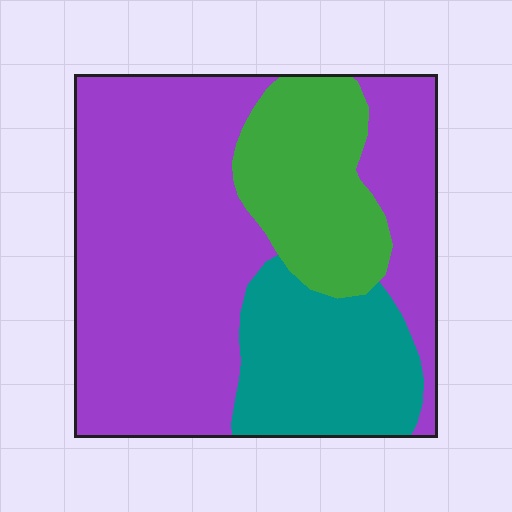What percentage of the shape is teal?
Teal takes up between a sixth and a third of the shape.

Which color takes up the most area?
Purple, at roughly 60%.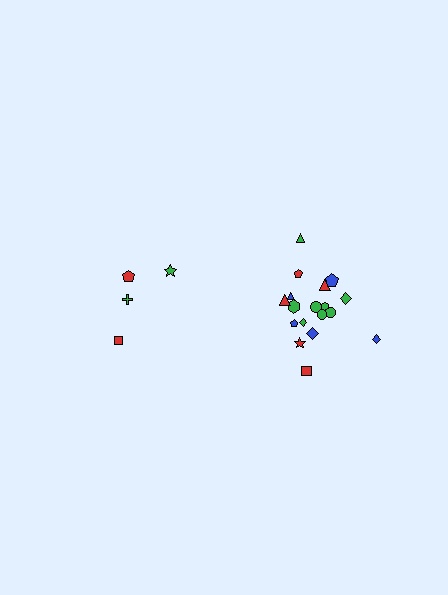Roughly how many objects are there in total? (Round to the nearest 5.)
Roughly 20 objects in total.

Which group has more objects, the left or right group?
The right group.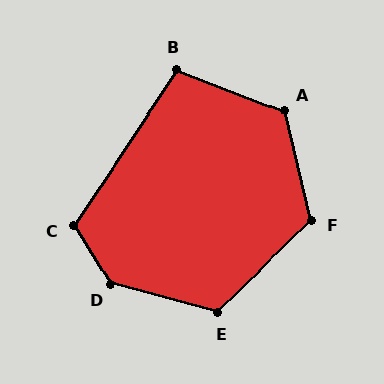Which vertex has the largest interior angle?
D, at approximately 137 degrees.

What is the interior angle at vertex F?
Approximately 120 degrees (obtuse).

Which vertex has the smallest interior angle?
B, at approximately 103 degrees.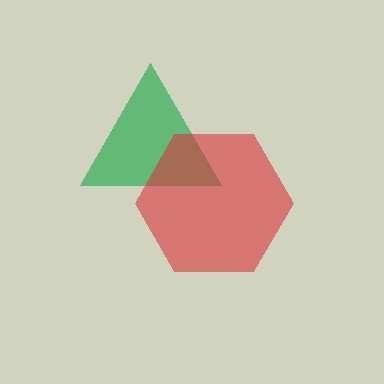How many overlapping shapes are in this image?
There are 2 overlapping shapes in the image.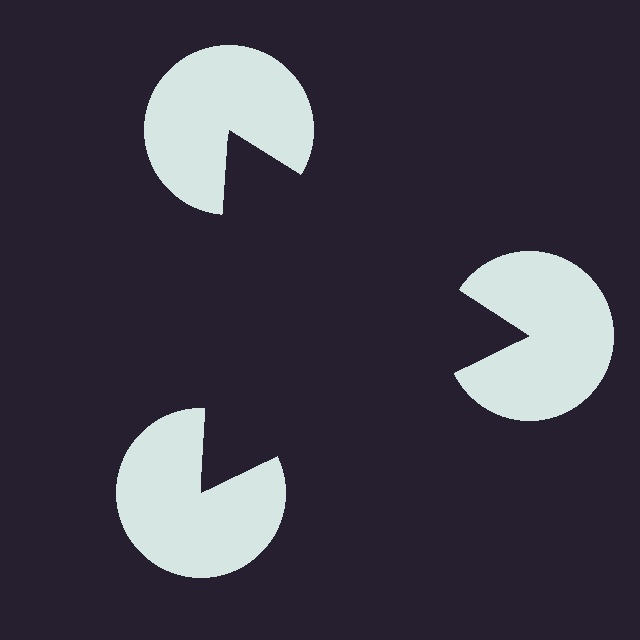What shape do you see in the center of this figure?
An illusory triangle — its edges are inferred from the aligned wedge cuts in the pac-man discs, not physically drawn.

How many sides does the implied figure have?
3 sides.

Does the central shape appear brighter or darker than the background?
It typically appears slightly darker than the background, even though no actual brightness change is drawn.